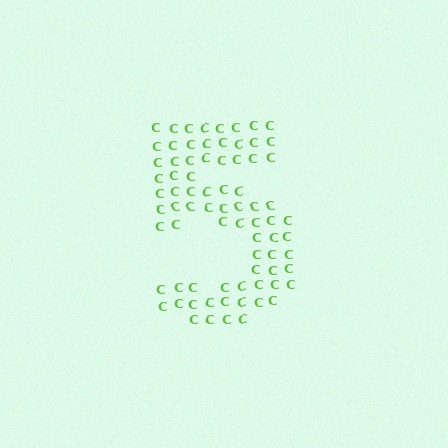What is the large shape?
The large shape is the digit 5.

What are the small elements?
The small elements are letter C's.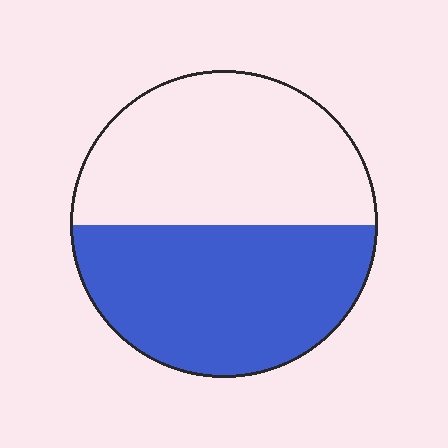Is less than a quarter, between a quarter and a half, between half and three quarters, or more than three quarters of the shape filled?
Between a quarter and a half.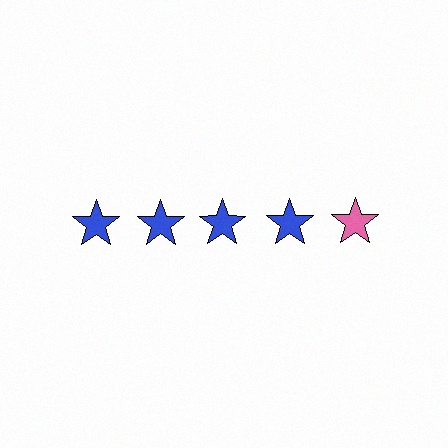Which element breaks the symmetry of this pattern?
The pink star in the top row, rightmost column breaks the symmetry. All other shapes are blue stars.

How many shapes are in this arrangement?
There are 5 shapes arranged in a grid pattern.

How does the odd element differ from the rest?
It has a different color: pink instead of blue.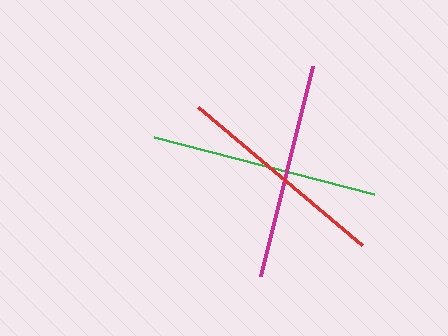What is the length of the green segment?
The green segment is approximately 228 pixels long.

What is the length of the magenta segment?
The magenta segment is approximately 216 pixels long.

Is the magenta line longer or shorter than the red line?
The magenta line is longer than the red line.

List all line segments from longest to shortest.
From longest to shortest: green, magenta, red.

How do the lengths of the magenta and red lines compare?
The magenta and red lines are approximately the same length.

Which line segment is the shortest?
The red line is the shortest at approximately 214 pixels.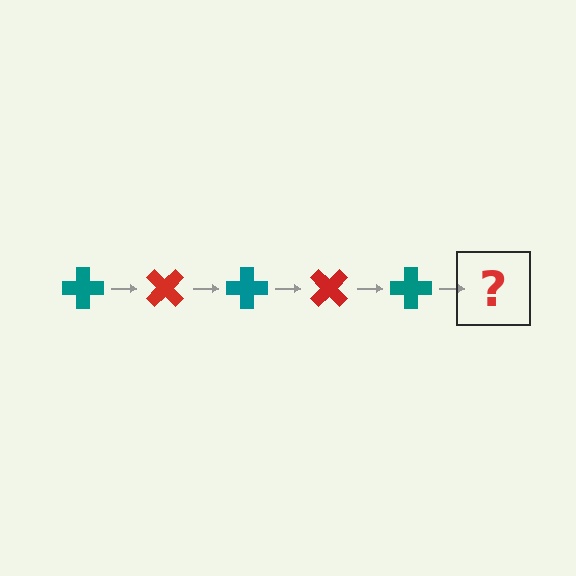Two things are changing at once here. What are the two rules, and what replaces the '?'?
The two rules are that it rotates 45 degrees each step and the color cycles through teal and red. The '?' should be a red cross, rotated 225 degrees from the start.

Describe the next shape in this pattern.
It should be a red cross, rotated 225 degrees from the start.